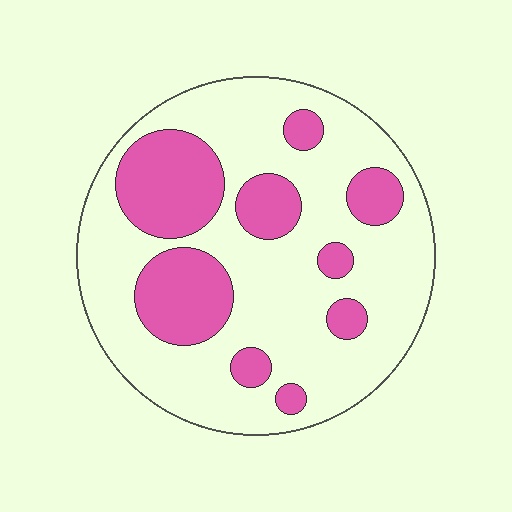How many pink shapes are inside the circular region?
9.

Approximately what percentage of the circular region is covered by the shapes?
Approximately 30%.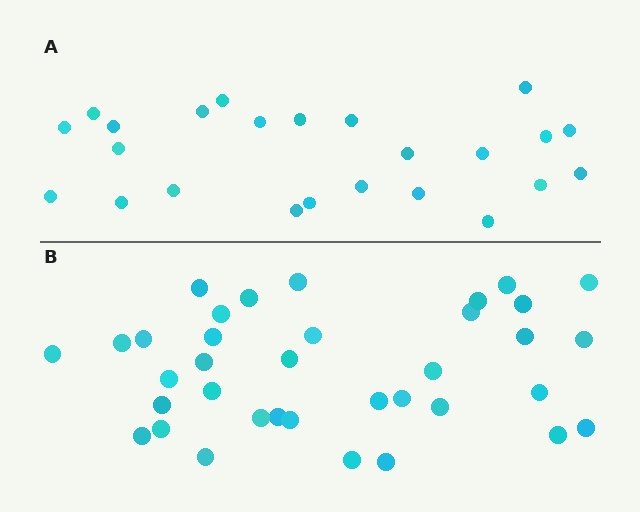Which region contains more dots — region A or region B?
Region B (the bottom region) has more dots.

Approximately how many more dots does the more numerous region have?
Region B has roughly 12 or so more dots than region A.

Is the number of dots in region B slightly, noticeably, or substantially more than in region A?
Region B has substantially more. The ratio is roughly 1.5 to 1.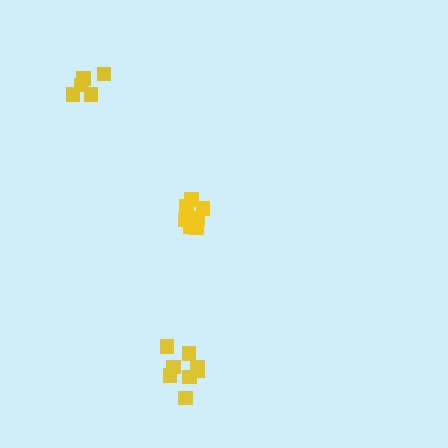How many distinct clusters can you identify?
There are 3 distinct clusters.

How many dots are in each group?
Group 1: 8 dots, Group 2: 8 dots, Group 3: 5 dots (21 total).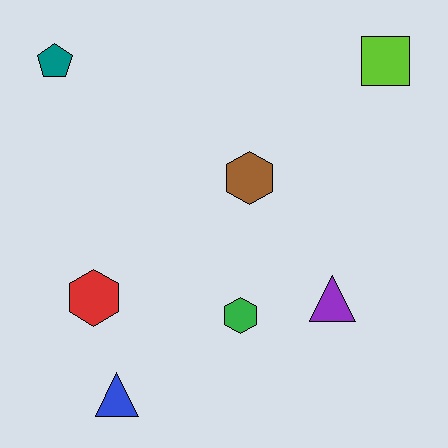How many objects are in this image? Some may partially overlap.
There are 7 objects.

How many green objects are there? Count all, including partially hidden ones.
There is 1 green object.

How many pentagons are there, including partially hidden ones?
There is 1 pentagon.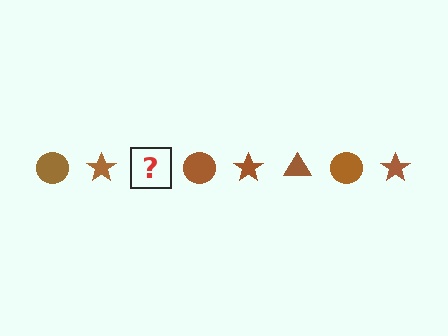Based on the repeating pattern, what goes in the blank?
The blank should be a brown triangle.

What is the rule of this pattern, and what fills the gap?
The rule is that the pattern cycles through circle, star, triangle shapes in brown. The gap should be filled with a brown triangle.